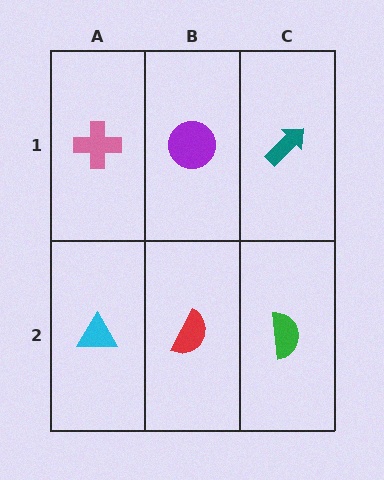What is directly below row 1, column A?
A cyan triangle.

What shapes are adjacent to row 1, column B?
A red semicircle (row 2, column B), a pink cross (row 1, column A), a teal arrow (row 1, column C).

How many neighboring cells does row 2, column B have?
3.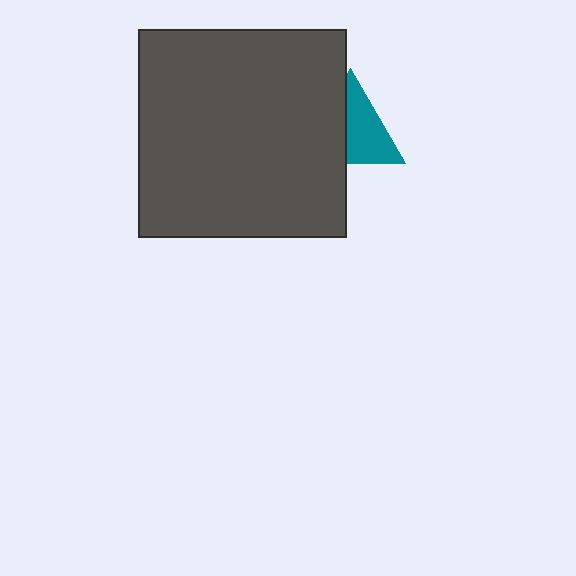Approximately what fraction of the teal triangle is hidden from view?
Roughly 45% of the teal triangle is hidden behind the dark gray square.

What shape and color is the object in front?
The object in front is a dark gray square.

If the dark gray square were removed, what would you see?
You would see the complete teal triangle.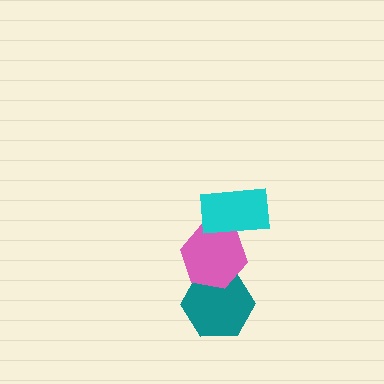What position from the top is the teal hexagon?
The teal hexagon is 3rd from the top.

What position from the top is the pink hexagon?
The pink hexagon is 2nd from the top.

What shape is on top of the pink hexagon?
The cyan rectangle is on top of the pink hexagon.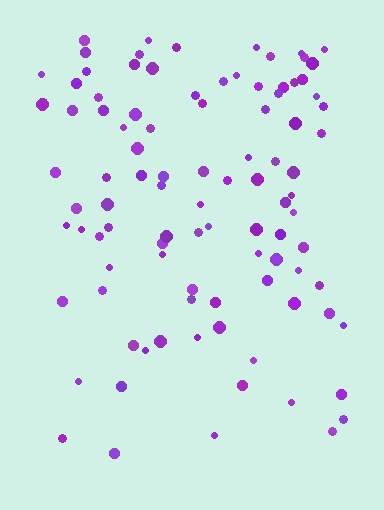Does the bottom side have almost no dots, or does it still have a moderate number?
Still a moderate number, just noticeably fewer than the top.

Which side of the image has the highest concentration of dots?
The top.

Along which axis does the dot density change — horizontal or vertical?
Vertical.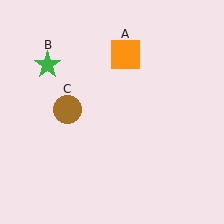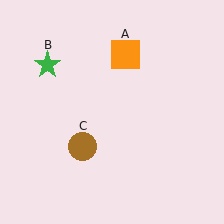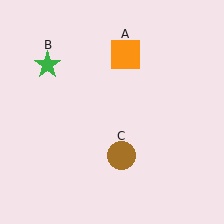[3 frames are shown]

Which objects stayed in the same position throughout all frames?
Orange square (object A) and green star (object B) remained stationary.